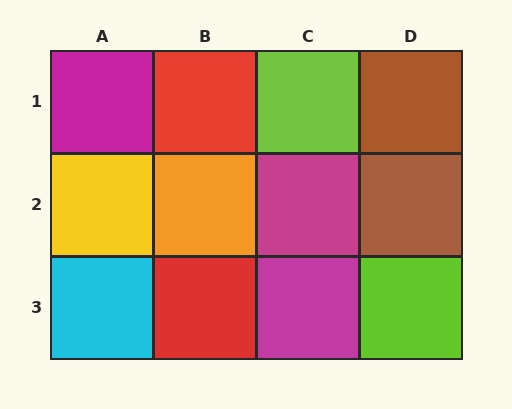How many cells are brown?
2 cells are brown.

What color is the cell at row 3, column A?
Cyan.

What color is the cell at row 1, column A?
Magenta.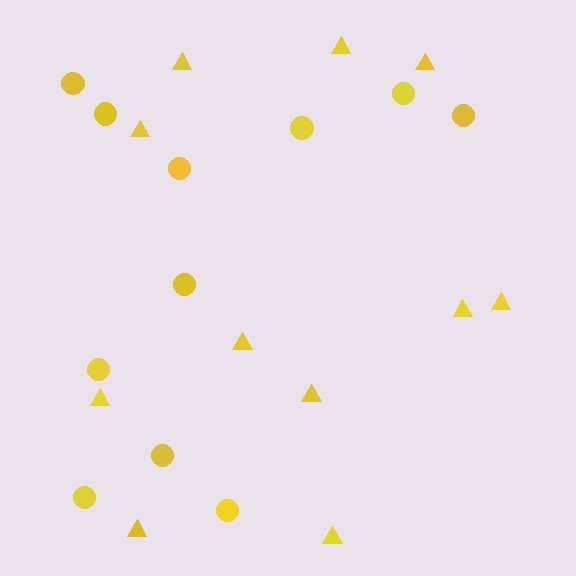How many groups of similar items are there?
There are 2 groups: one group of circles (11) and one group of triangles (11).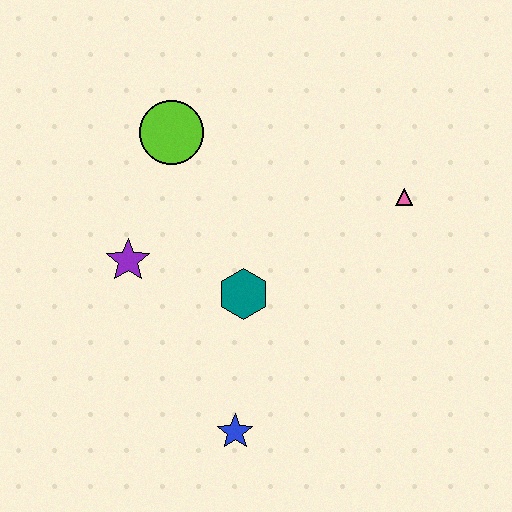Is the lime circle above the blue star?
Yes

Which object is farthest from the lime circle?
The blue star is farthest from the lime circle.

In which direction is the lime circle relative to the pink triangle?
The lime circle is to the left of the pink triangle.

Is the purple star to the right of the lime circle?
No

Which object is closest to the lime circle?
The purple star is closest to the lime circle.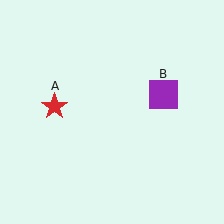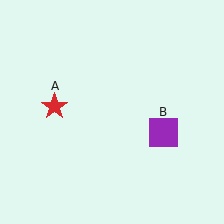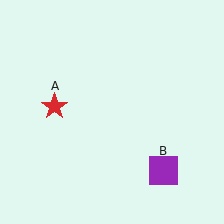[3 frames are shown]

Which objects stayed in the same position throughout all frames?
Red star (object A) remained stationary.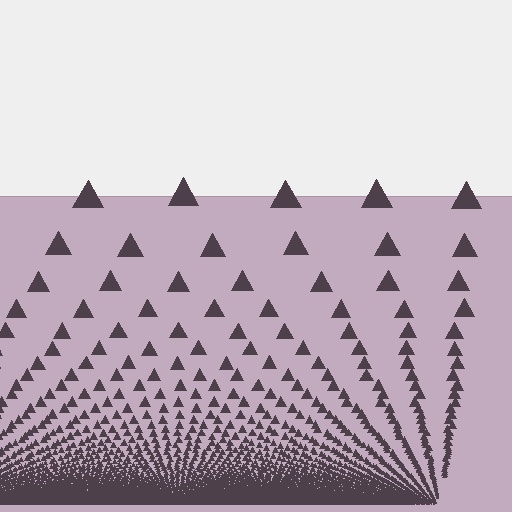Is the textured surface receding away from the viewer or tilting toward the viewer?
The surface appears to tilt toward the viewer. Texture elements get larger and sparser toward the top.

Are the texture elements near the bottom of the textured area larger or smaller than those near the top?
Smaller. The gradient is inverted — elements near the bottom are smaller and denser.